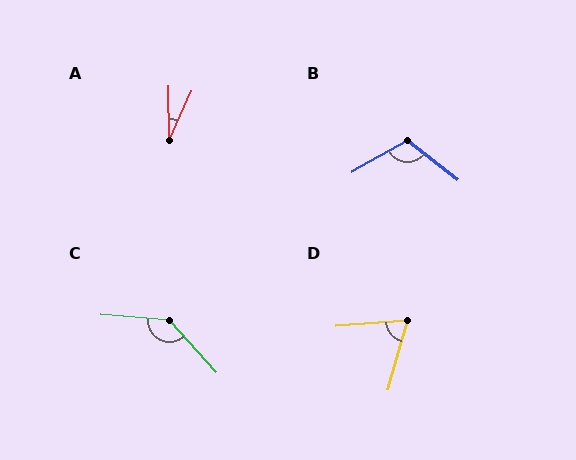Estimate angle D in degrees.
Approximately 70 degrees.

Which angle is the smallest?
A, at approximately 25 degrees.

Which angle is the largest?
C, at approximately 137 degrees.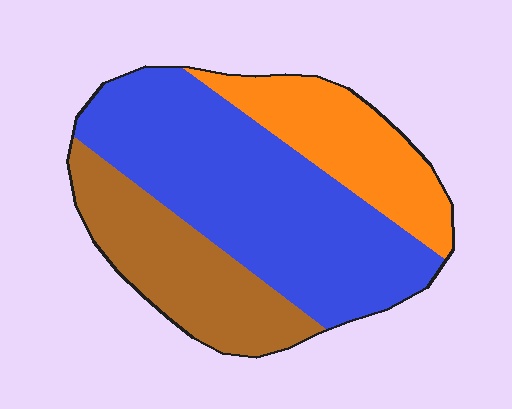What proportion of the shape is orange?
Orange takes up about one fifth (1/5) of the shape.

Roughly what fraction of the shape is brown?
Brown covers about 25% of the shape.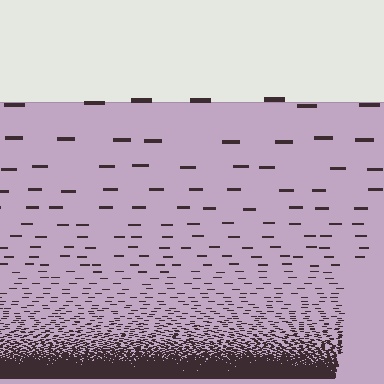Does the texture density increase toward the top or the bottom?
Density increases toward the bottom.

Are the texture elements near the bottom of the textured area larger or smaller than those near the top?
Smaller. The gradient is inverted — elements near the bottom are smaller and denser.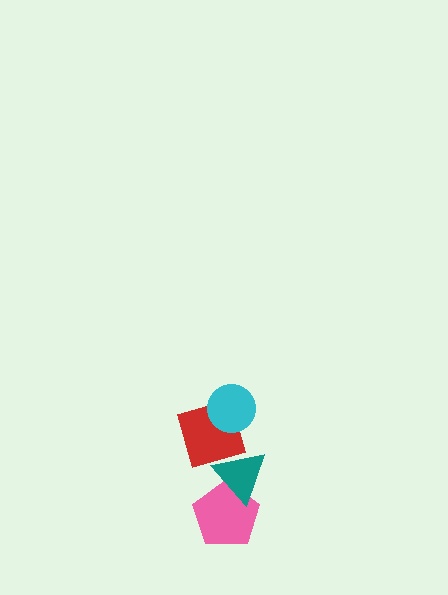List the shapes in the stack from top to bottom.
From top to bottom: the cyan circle, the red square, the teal triangle, the pink pentagon.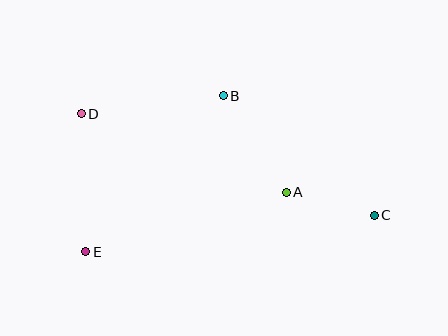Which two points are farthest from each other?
Points C and D are farthest from each other.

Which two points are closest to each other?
Points A and C are closest to each other.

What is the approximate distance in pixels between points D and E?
The distance between D and E is approximately 138 pixels.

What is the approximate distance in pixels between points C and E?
The distance between C and E is approximately 290 pixels.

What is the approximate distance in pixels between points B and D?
The distance between B and D is approximately 143 pixels.